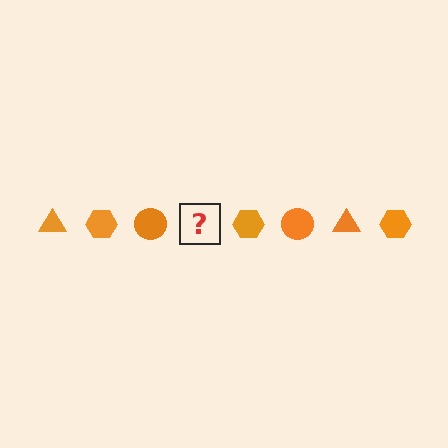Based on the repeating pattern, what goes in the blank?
The blank should be an orange triangle.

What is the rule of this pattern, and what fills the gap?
The rule is that the pattern cycles through triangle, hexagon, circle shapes in orange. The gap should be filled with an orange triangle.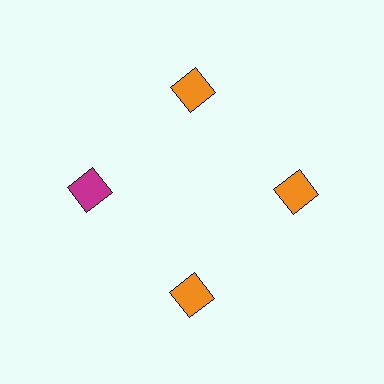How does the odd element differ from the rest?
It has a different color: magenta instead of orange.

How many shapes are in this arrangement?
There are 4 shapes arranged in a ring pattern.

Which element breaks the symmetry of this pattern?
The magenta diamond at roughly the 9 o'clock position breaks the symmetry. All other shapes are orange diamonds.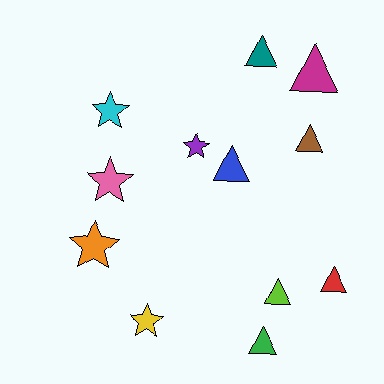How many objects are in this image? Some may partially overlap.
There are 12 objects.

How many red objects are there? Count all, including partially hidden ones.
There is 1 red object.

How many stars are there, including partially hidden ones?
There are 5 stars.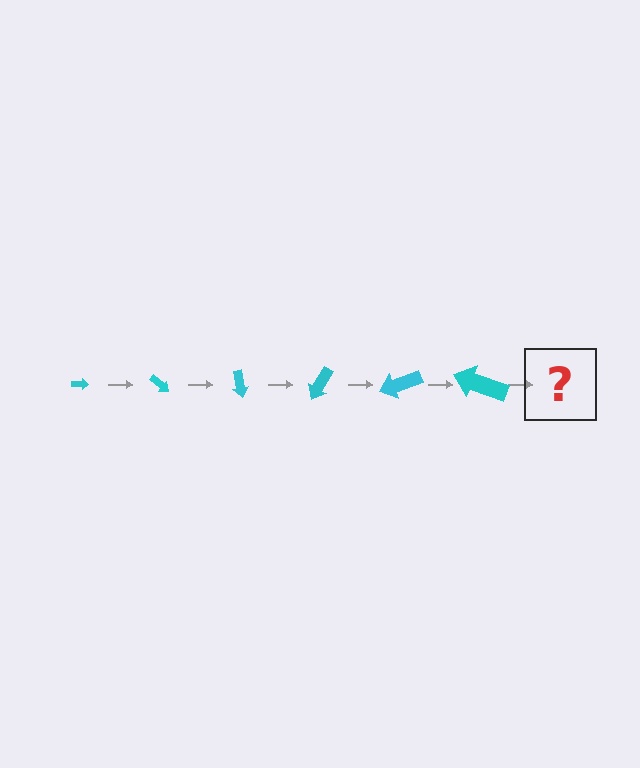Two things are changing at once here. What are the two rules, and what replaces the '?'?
The two rules are that the arrow grows larger each step and it rotates 40 degrees each step. The '?' should be an arrow, larger than the previous one and rotated 240 degrees from the start.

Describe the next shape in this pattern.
It should be an arrow, larger than the previous one and rotated 240 degrees from the start.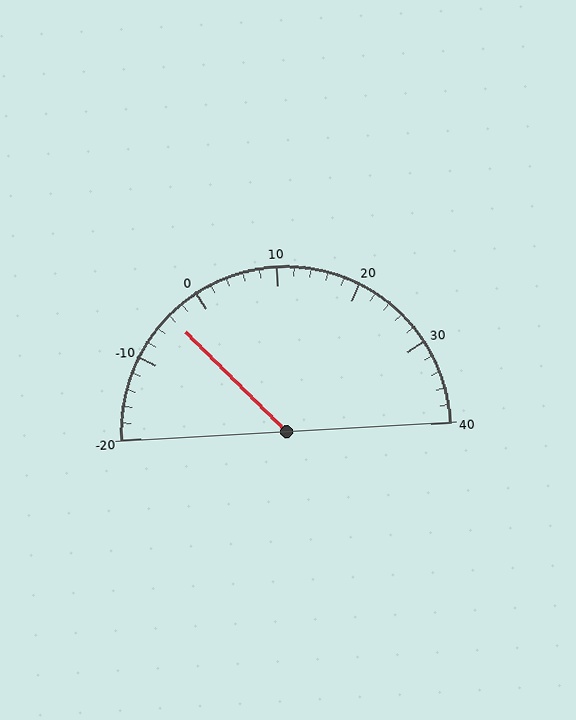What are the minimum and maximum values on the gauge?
The gauge ranges from -20 to 40.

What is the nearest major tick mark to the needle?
The nearest major tick mark is 0.